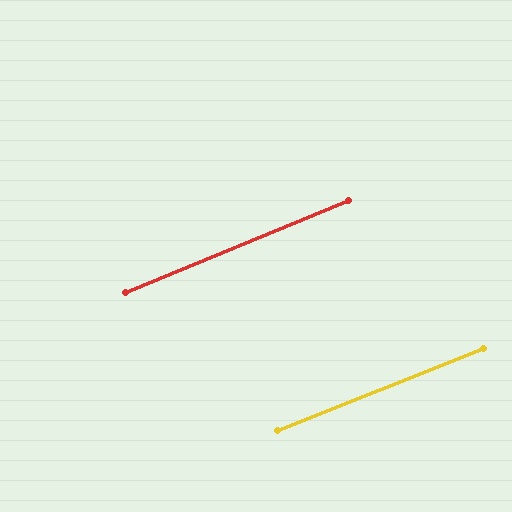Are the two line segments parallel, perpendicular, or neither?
Parallel — their directions differ by only 0.7°.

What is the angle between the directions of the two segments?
Approximately 1 degree.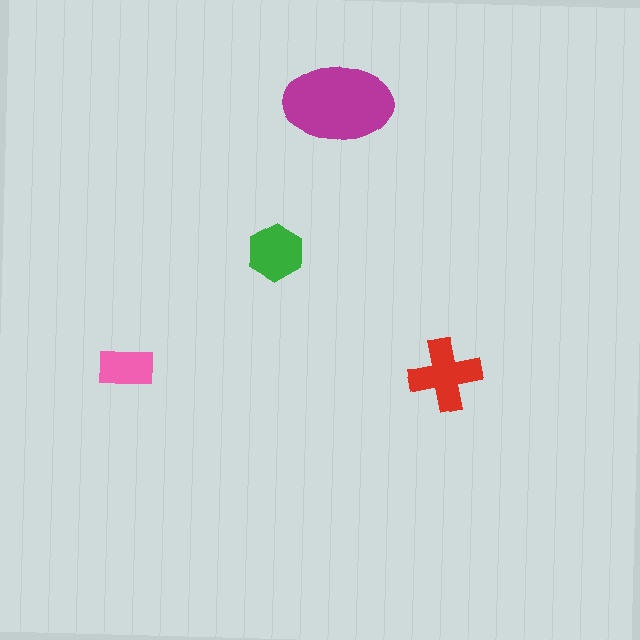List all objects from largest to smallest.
The magenta ellipse, the red cross, the green hexagon, the pink rectangle.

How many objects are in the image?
There are 4 objects in the image.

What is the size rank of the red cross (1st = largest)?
2nd.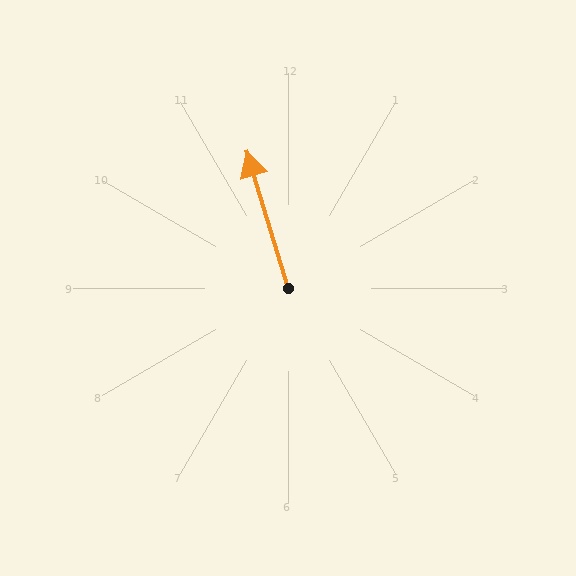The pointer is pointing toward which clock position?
Roughly 11 o'clock.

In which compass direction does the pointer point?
North.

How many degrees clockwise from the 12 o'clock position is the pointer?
Approximately 343 degrees.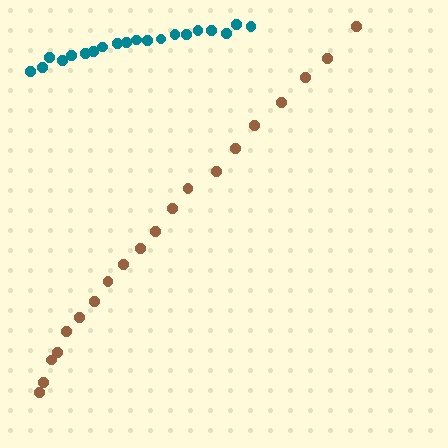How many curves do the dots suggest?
There are 2 distinct paths.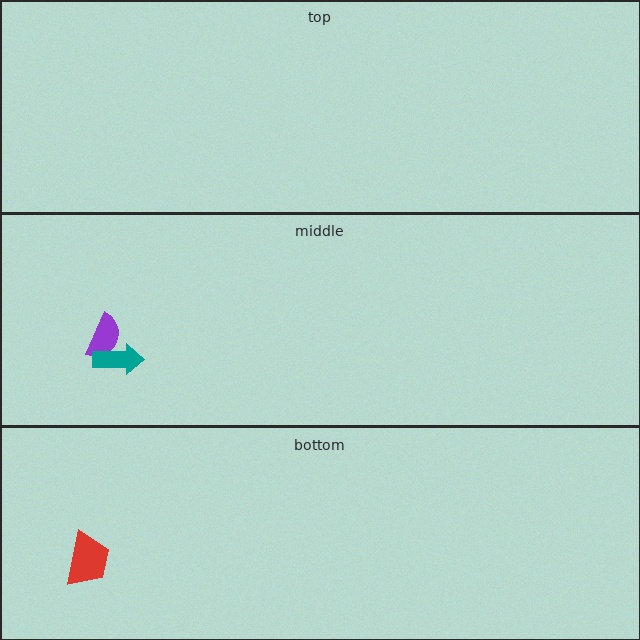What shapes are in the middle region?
The purple semicircle, the teal arrow.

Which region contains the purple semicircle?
The middle region.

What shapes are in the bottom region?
The red trapezoid.